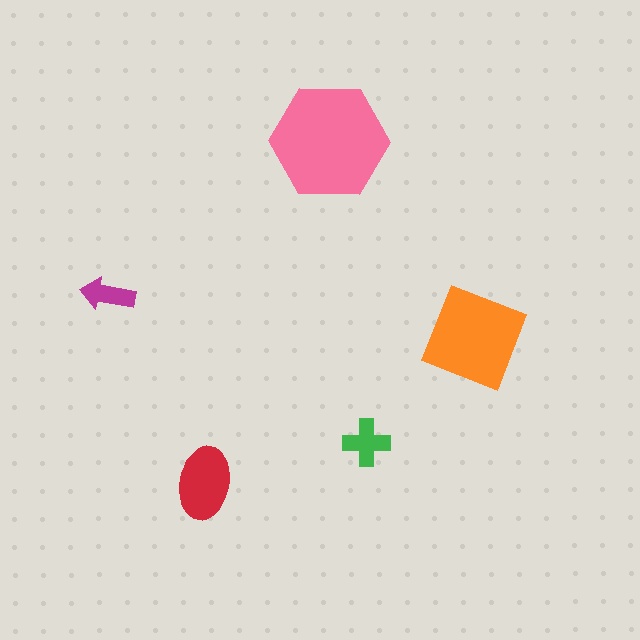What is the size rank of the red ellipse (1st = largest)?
3rd.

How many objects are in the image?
There are 5 objects in the image.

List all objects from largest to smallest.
The pink hexagon, the orange square, the red ellipse, the green cross, the magenta arrow.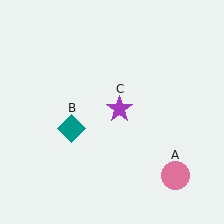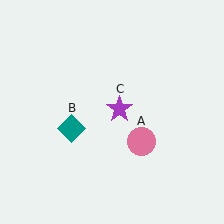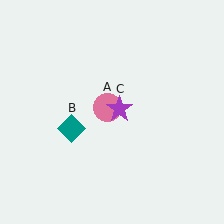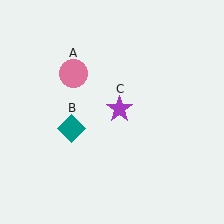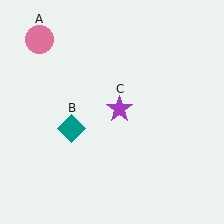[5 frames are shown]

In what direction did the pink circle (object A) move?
The pink circle (object A) moved up and to the left.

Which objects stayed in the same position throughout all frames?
Teal diamond (object B) and purple star (object C) remained stationary.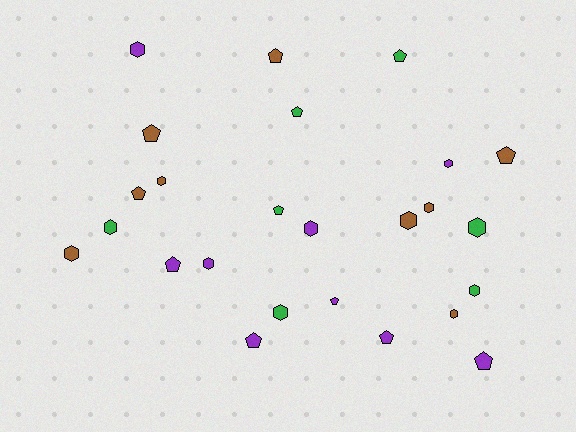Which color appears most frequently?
Purple, with 9 objects.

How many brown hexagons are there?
There are 5 brown hexagons.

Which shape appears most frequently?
Hexagon, with 13 objects.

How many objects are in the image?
There are 25 objects.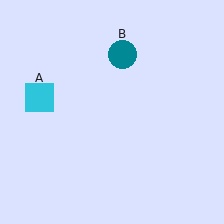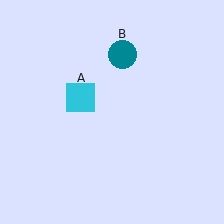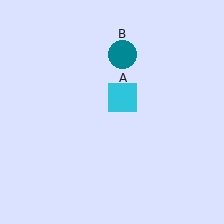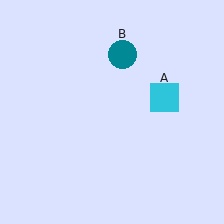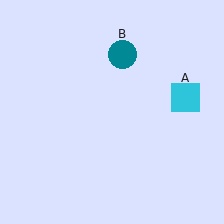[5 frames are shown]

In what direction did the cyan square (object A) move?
The cyan square (object A) moved right.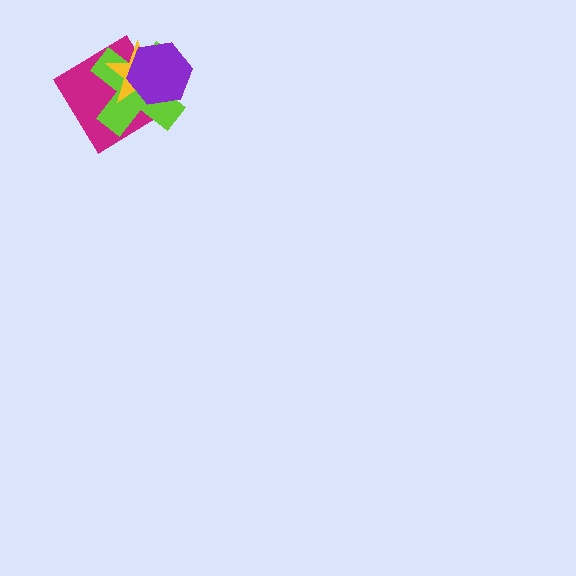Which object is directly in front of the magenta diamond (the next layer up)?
The lime cross is directly in front of the magenta diamond.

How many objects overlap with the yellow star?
3 objects overlap with the yellow star.